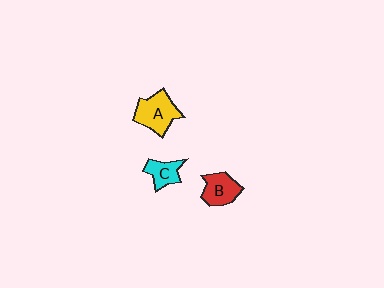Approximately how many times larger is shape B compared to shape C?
Approximately 1.3 times.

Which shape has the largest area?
Shape A (yellow).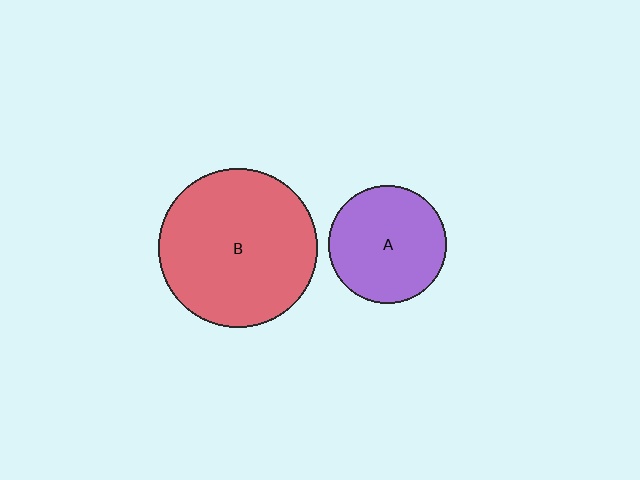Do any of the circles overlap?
No, none of the circles overlap.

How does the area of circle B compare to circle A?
Approximately 1.8 times.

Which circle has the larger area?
Circle B (red).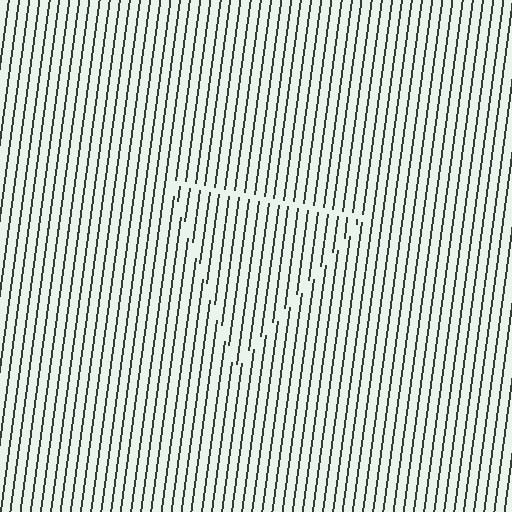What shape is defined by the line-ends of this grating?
An illusory triangle. The interior of the shape contains the same grating, shifted by half a period — the contour is defined by the phase discontinuity where line-ends from the inner and outer gratings abut.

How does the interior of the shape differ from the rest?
The interior of the shape contains the same grating, shifted by half a period — the contour is defined by the phase discontinuity where line-ends from the inner and outer gratings abut.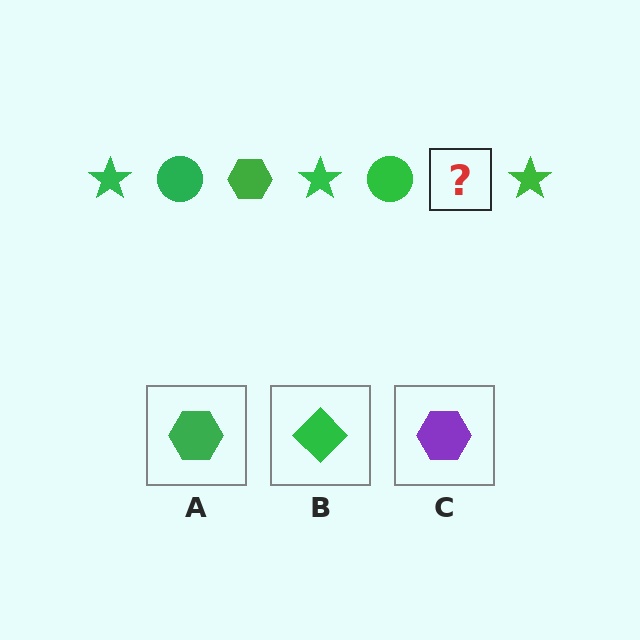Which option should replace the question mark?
Option A.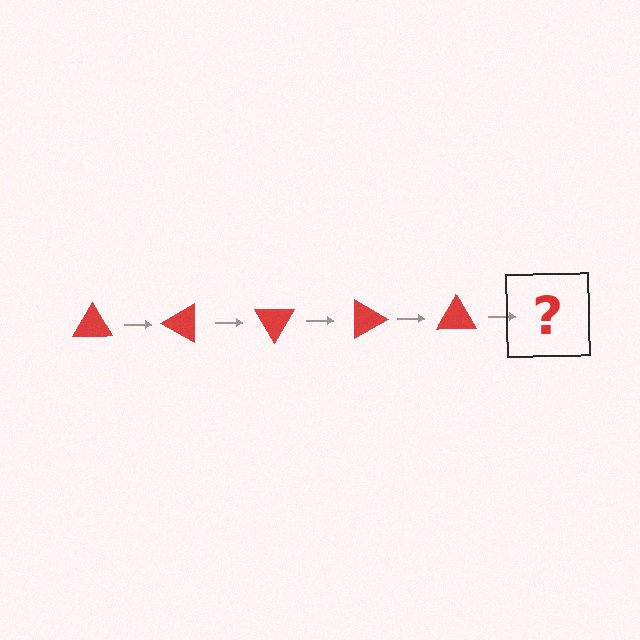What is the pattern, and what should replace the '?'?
The pattern is that the triangle rotates 30 degrees each step. The '?' should be a red triangle rotated 150 degrees.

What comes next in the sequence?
The next element should be a red triangle rotated 150 degrees.